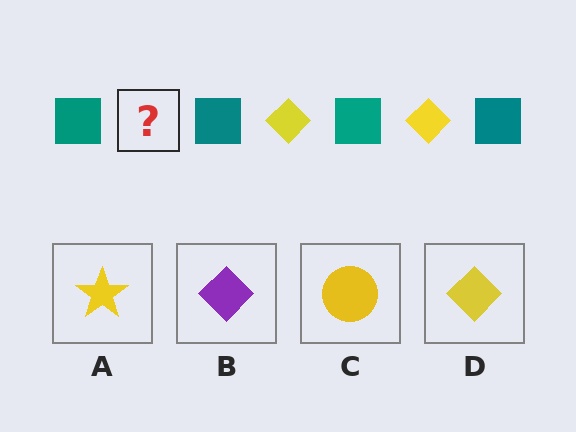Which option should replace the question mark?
Option D.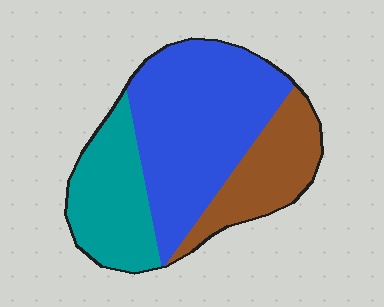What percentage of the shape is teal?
Teal takes up about one quarter (1/4) of the shape.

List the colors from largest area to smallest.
From largest to smallest: blue, teal, brown.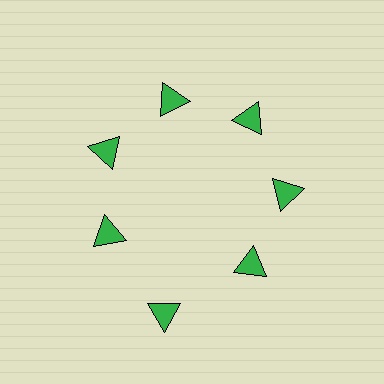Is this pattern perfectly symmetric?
No. The 7 green triangles are arranged in a ring, but one element near the 6 o'clock position is pushed outward from the center, breaking the 7-fold rotational symmetry.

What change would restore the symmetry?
The symmetry would be restored by moving it inward, back onto the ring so that all 7 triangles sit at equal angles and equal distance from the center.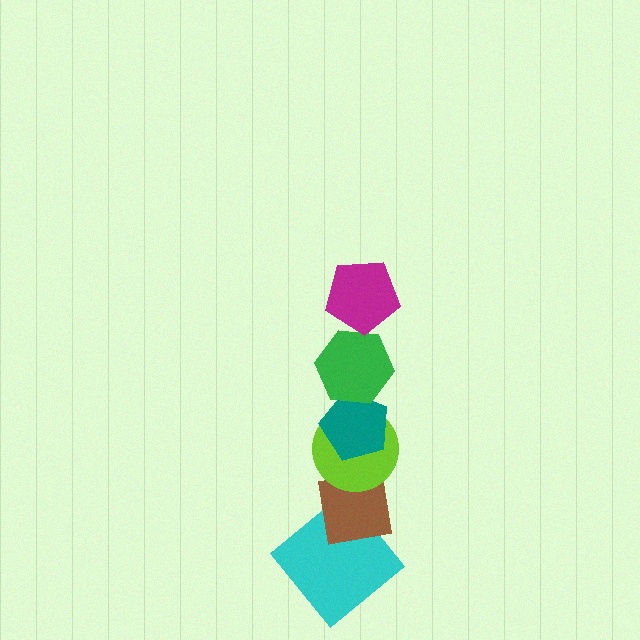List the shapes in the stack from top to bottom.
From top to bottom: the magenta pentagon, the green hexagon, the teal pentagon, the lime circle, the brown square, the cyan diamond.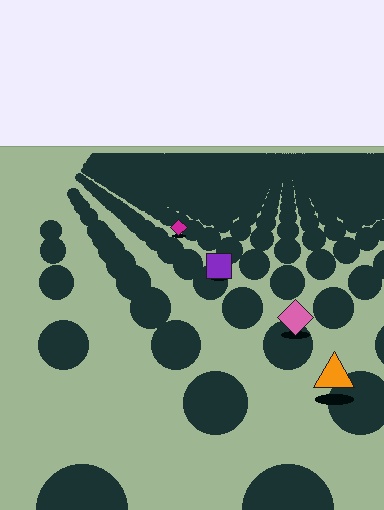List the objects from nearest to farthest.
From nearest to farthest: the orange triangle, the pink diamond, the purple square, the magenta diamond.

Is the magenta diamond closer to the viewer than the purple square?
No. The purple square is closer — you can tell from the texture gradient: the ground texture is coarser near it.